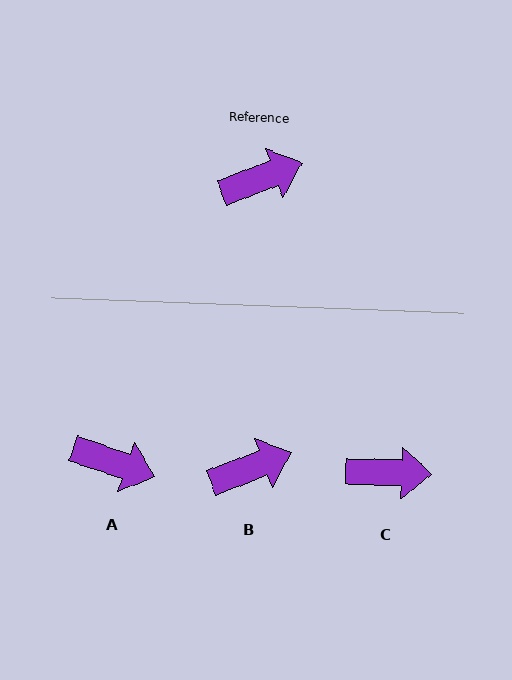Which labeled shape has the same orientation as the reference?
B.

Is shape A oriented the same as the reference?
No, it is off by about 40 degrees.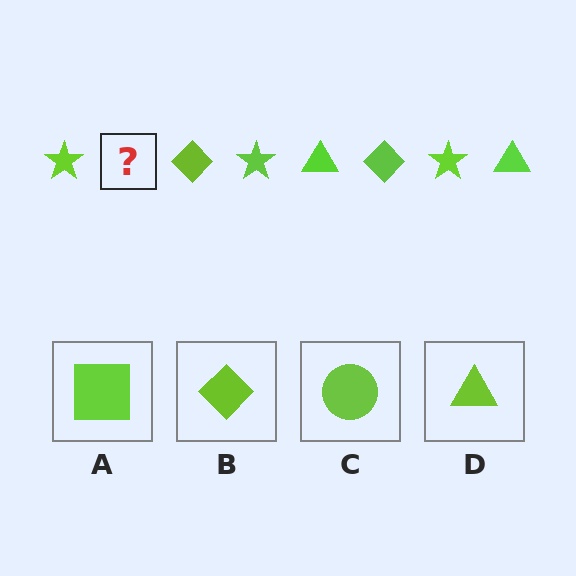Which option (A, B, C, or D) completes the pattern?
D.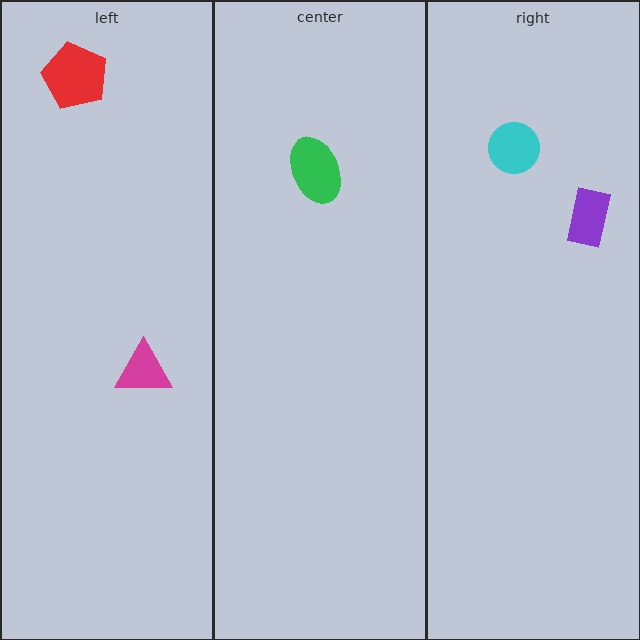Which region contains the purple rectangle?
The right region.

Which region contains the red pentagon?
The left region.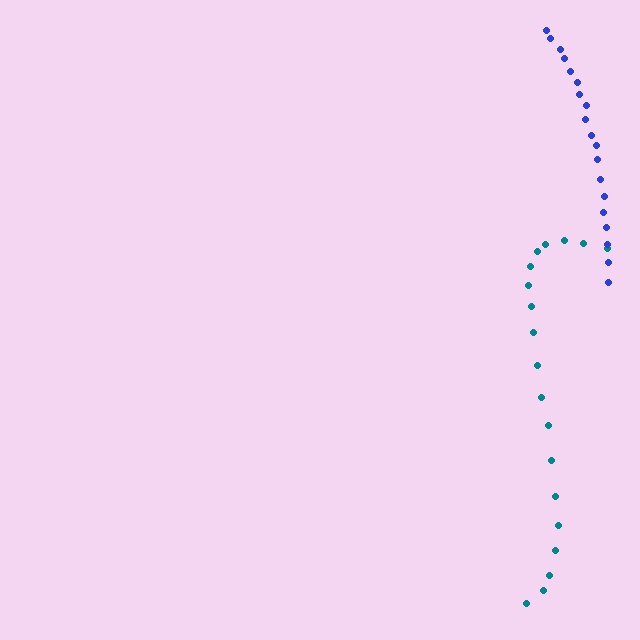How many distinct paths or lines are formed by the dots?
There are 2 distinct paths.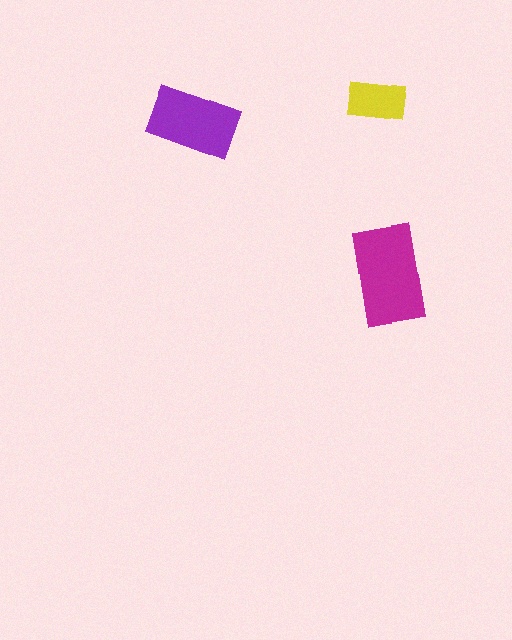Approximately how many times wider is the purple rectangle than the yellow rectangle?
About 1.5 times wider.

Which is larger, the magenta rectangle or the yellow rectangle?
The magenta one.